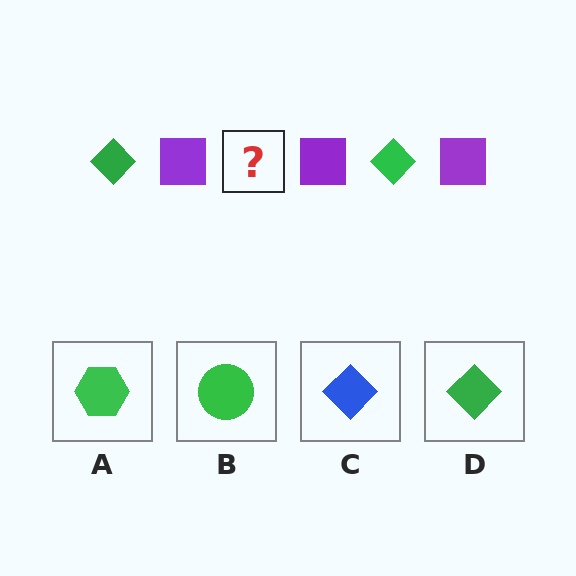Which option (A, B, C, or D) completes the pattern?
D.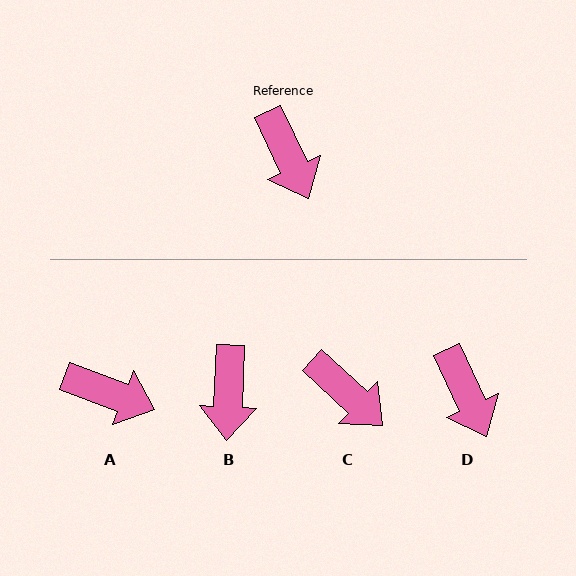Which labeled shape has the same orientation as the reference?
D.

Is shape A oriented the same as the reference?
No, it is off by about 45 degrees.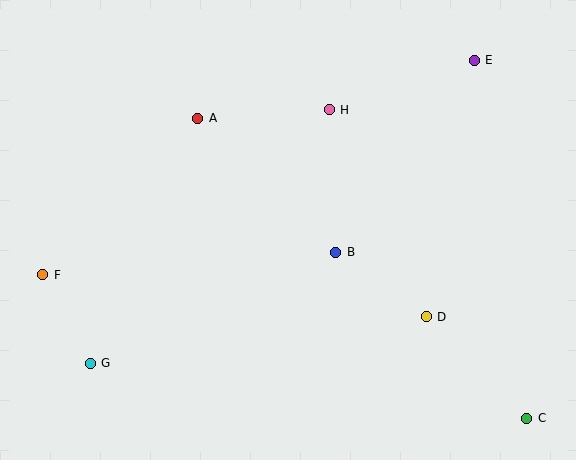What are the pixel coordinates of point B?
Point B is at (336, 252).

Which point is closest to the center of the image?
Point B at (336, 252) is closest to the center.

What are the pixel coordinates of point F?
Point F is at (43, 275).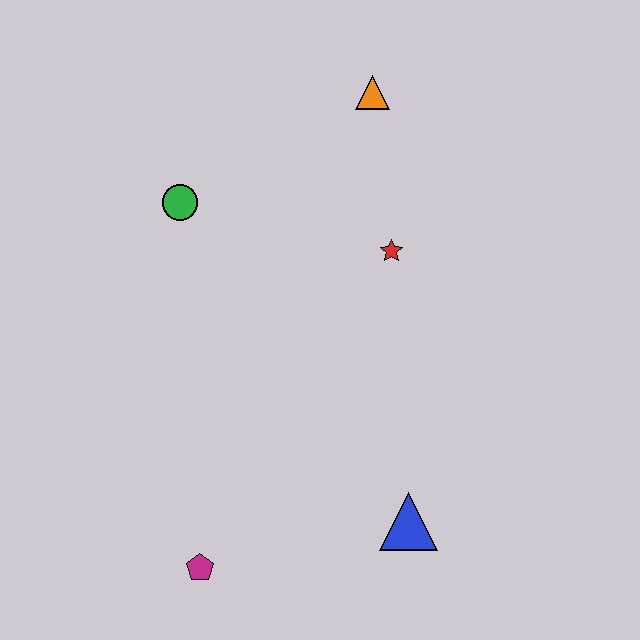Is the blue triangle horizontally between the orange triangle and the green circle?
No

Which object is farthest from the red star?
The magenta pentagon is farthest from the red star.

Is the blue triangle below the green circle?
Yes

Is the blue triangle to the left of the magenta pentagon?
No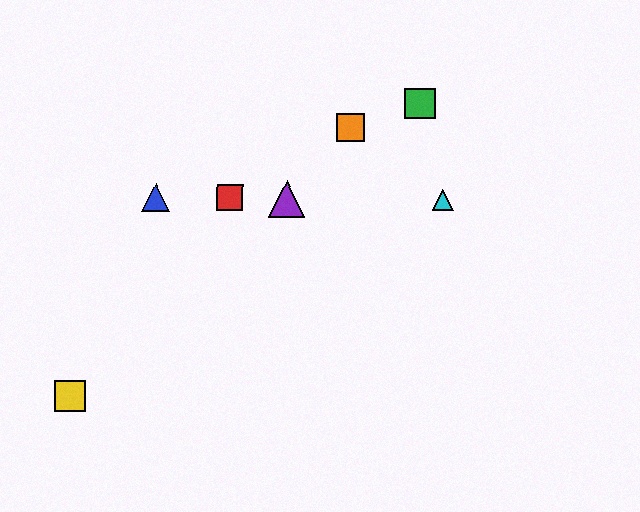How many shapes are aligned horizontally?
4 shapes (the red square, the blue triangle, the purple triangle, the cyan triangle) are aligned horizontally.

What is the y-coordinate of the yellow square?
The yellow square is at y≈396.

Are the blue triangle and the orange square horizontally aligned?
No, the blue triangle is at y≈198 and the orange square is at y≈128.